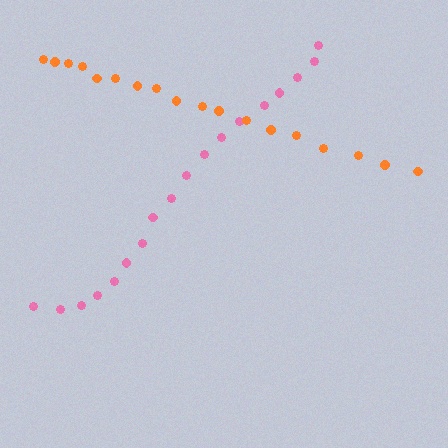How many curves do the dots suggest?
There are 2 distinct paths.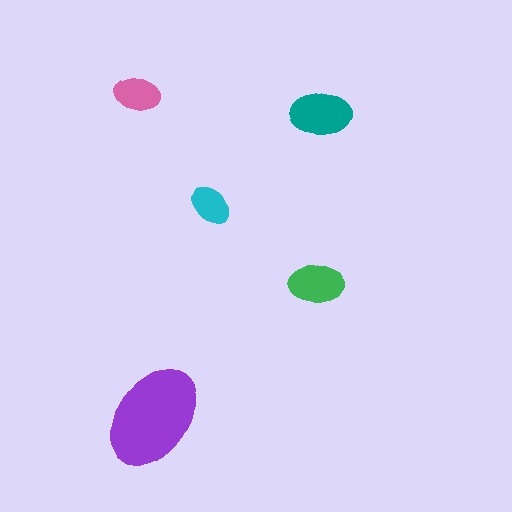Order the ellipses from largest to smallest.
the purple one, the teal one, the green one, the pink one, the cyan one.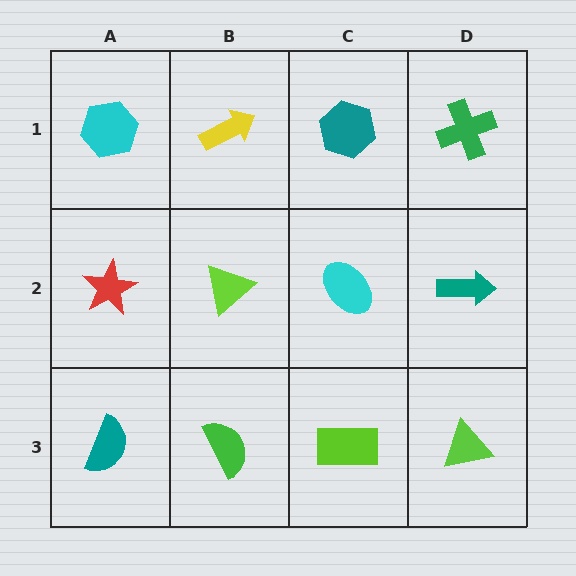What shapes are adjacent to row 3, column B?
A lime triangle (row 2, column B), a teal semicircle (row 3, column A), a lime rectangle (row 3, column C).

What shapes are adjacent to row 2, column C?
A teal hexagon (row 1, column C), a lime rectangle (row 3, column C), a lime triangle (row 2, column B), a teal arrow (row 2, column D).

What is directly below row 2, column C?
A lime rectangle.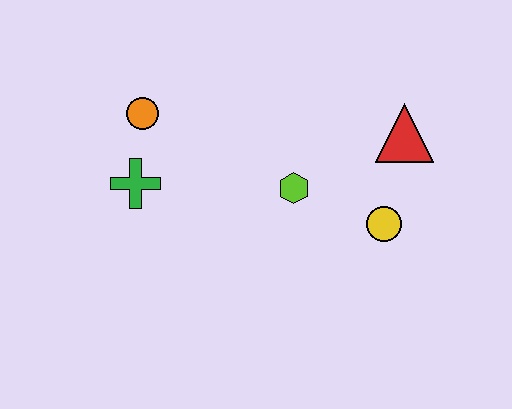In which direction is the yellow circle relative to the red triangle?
The yellow circle is below the red triangle.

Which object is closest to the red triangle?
The yellow circle is closest to the red triangle.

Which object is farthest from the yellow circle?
The orange circle is farthest from the yellow circle.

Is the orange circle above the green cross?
Yes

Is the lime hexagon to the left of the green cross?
No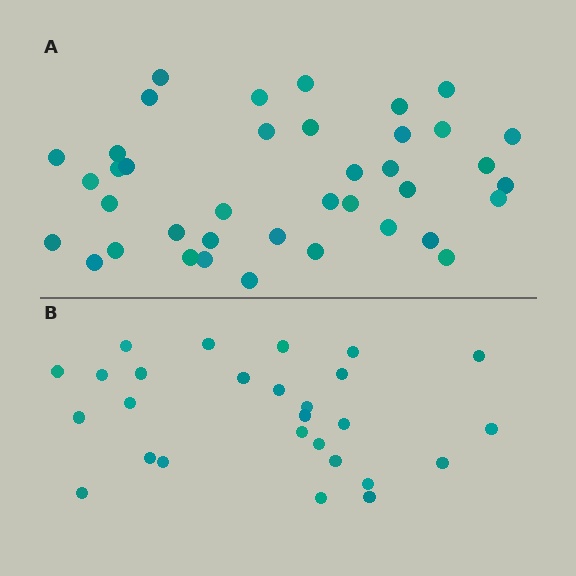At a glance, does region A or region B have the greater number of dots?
Region A (the top region) has more dots.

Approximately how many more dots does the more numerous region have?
Region A has roughly 12 or so more dots than region B.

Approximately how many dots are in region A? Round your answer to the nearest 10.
About 40 dots. (The exact count is 39, which rounds to 40.)